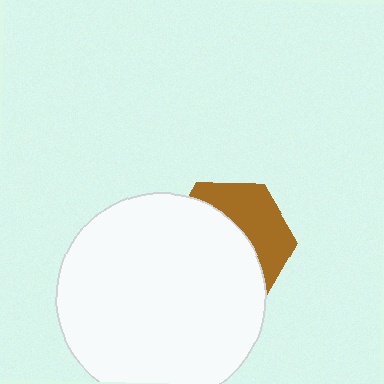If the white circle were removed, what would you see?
You would see the complete brown hexagon.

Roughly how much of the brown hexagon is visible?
A small part of it is visible (roughly 39%).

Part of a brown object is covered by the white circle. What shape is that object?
It is a hexagon.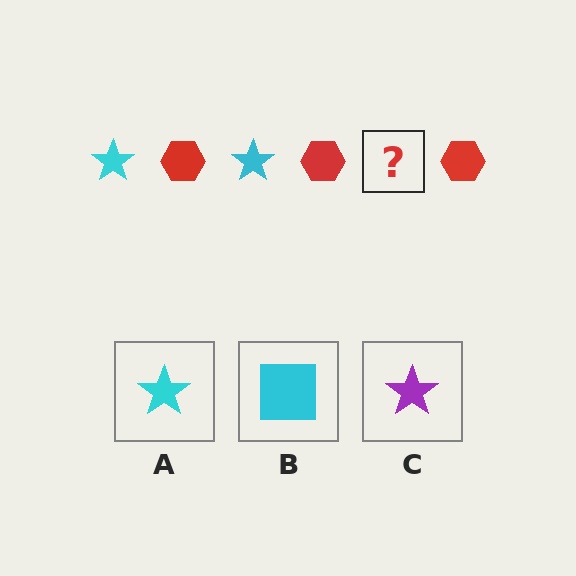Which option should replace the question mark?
Option A.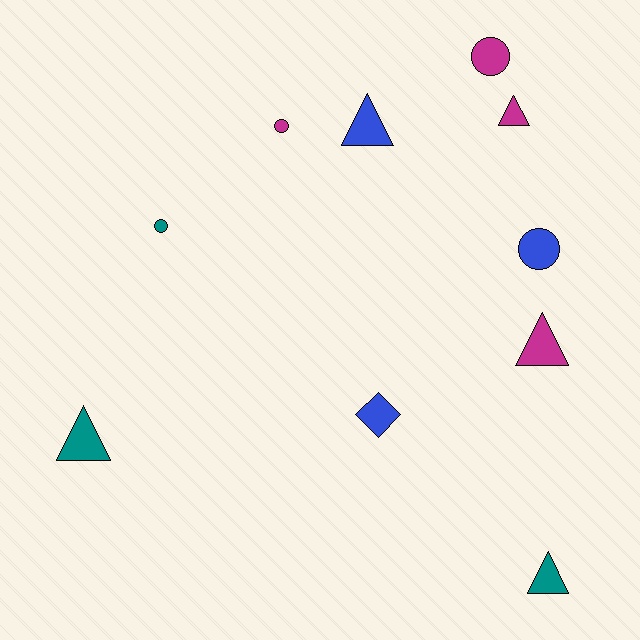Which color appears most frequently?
Magenta, with 4 objects.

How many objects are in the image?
There are 10 objects.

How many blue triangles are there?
There is 1 blue triangle.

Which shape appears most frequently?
Triangle, with 5 objects.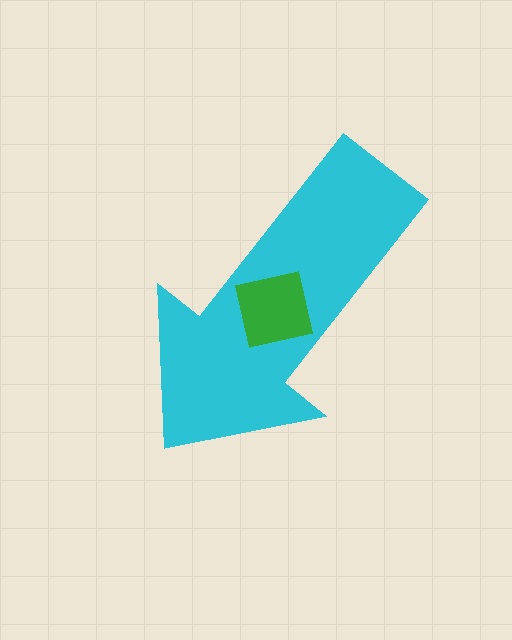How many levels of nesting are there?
2.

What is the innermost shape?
The green square.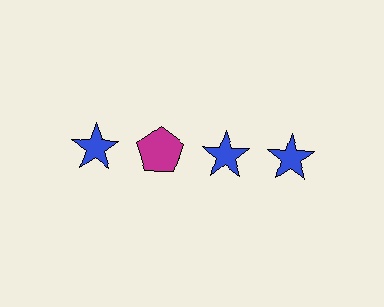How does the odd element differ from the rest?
It differs in both color (magenta instead of blue) and shape (pentagon instead of star).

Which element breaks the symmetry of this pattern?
The magenta pentagon in the top row, second from left column breaks the symmetry. All other shapes are blue stars.